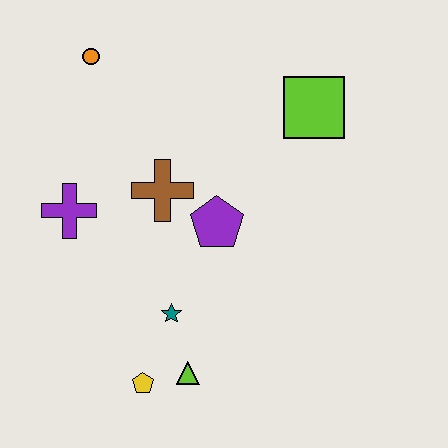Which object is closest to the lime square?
The purple pentagon is closest to the lime square.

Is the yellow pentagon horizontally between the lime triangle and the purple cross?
Yes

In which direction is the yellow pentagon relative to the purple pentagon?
The yellow pentagon is below the purple pentagon.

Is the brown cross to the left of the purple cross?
No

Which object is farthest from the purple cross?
The lime square is farthest from the purple cross.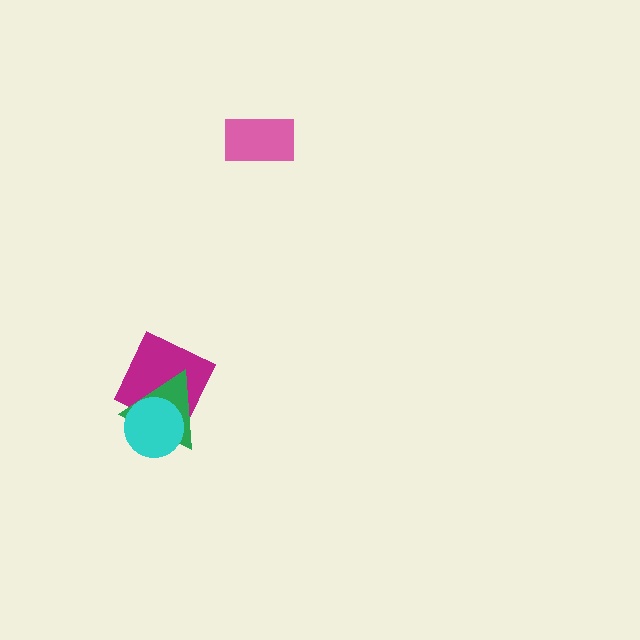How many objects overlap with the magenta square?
2 objects overlap with the magenta square.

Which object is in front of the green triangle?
The cyan circle is in front of the green triangle.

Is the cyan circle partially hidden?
No, no other shape covers it.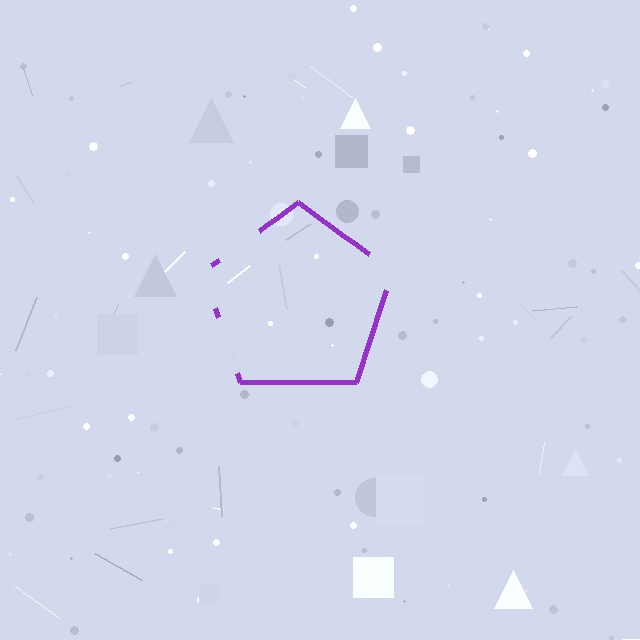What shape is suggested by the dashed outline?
The dashed outline suggests a pentagon.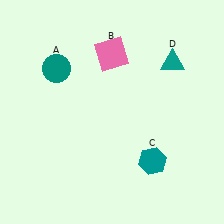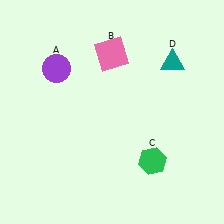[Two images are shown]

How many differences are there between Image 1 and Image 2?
There are 2 differences between the two images.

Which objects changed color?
A changed from teal to purple. C changed from teal to green.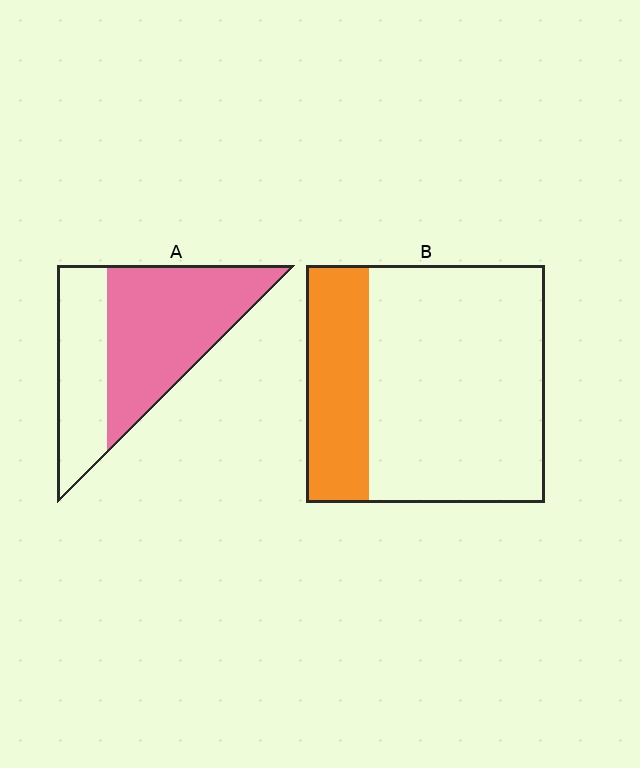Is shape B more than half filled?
No.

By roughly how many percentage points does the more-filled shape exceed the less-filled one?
By roughly 35 percentage points (A over B).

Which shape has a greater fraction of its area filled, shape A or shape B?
Shape A.